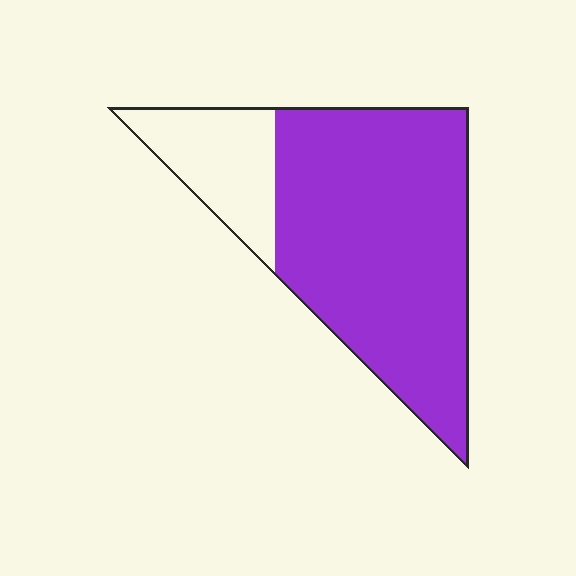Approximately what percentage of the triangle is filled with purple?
Approximately 80%.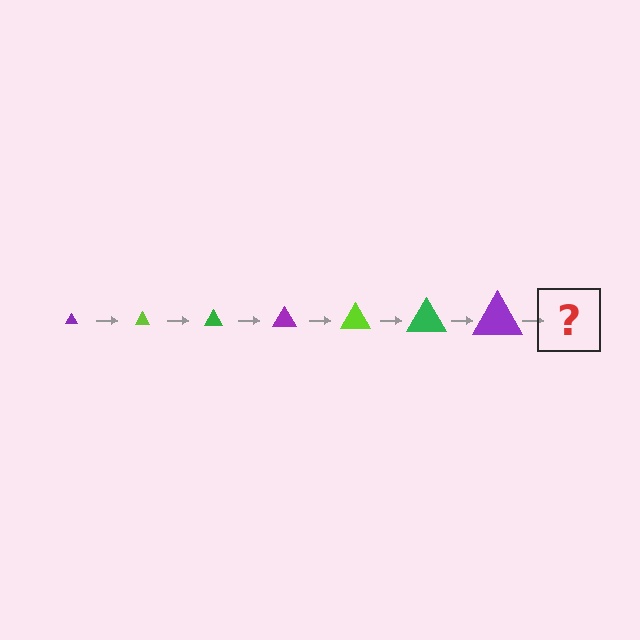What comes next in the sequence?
The next element should be a lime triangle, larger than the previous one.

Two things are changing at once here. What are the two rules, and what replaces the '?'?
The two rules are that the triangle grows larger each step and the color cycles through purple, lime, and green. The '?' should be a lime triangle, larger than the previous one.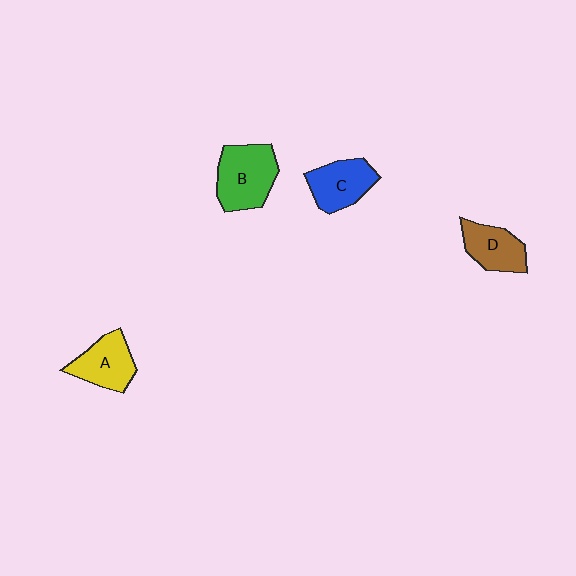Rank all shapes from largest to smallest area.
From largest to smallest: B (green), C (blue), A (yellow), D (brown).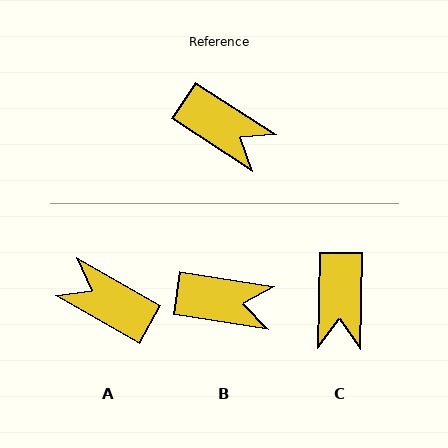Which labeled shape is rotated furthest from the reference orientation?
A, about 177 degrees away.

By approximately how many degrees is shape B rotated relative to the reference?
Approximately 24 degrees counter-clockwise.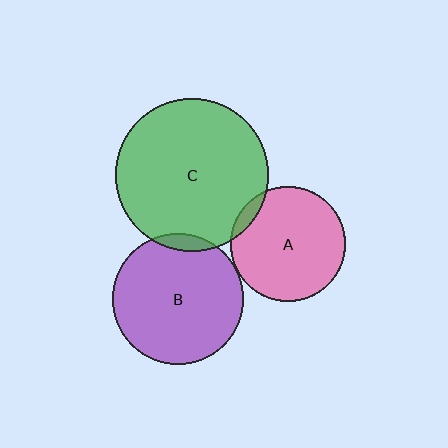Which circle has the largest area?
Circle C (green).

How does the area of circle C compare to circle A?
Approximately 1.8 times.